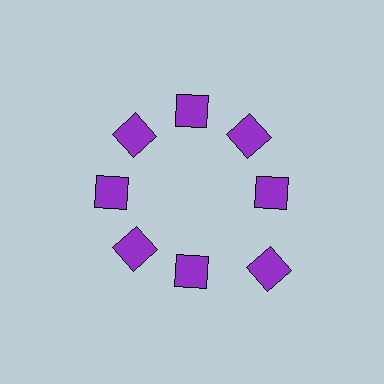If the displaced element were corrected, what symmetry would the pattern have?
It would have 8-fold rotational symmetry — the pattern would map onto itself every 45 degrees.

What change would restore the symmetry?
The symmetry would be restored by moving it inward, back onto the ring so that all 8 squares sit at equal angles and equal distance from the center.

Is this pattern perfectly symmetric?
No. The 8 purple squares are arranged in a ring, but one element near the 4 o'clock position is pushed outward from the center, breaking the 8-fold rotational symmetry.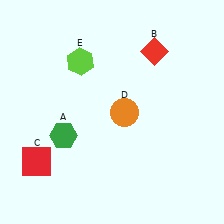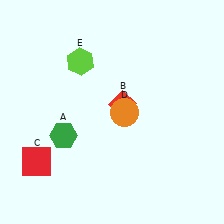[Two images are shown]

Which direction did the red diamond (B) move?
The red diamond (B) moved down.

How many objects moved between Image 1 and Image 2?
1 object moved between the two images.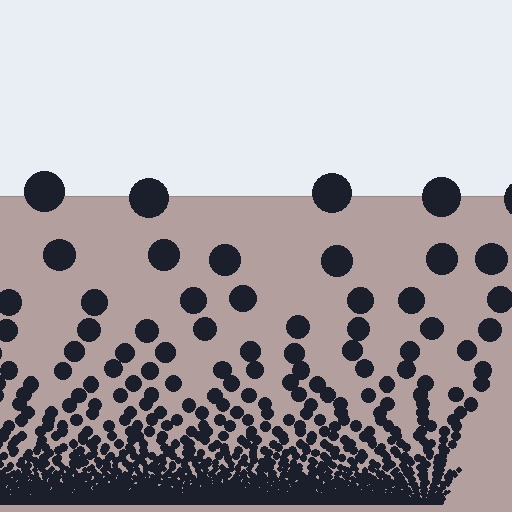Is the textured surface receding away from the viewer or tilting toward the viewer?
The surface appears to tilt toward the viewer. Texture elements get larger and sparser toward the top.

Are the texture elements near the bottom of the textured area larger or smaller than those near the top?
Smaller. The gradient is inverted — elements near the bottom are smaller and denser.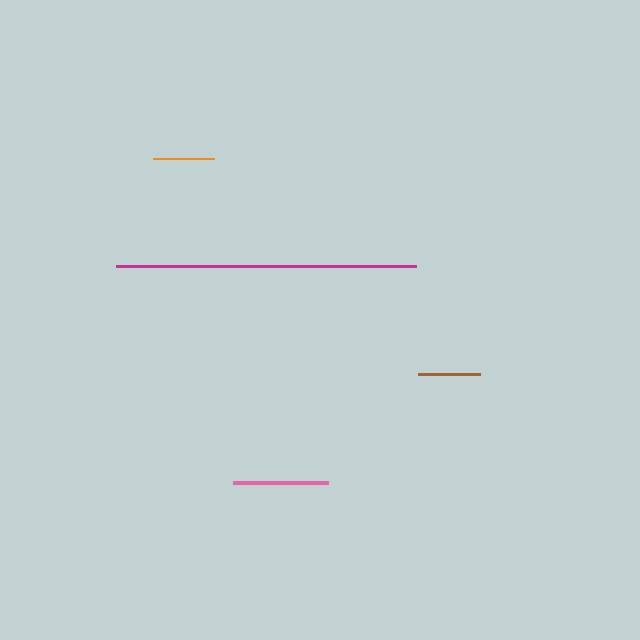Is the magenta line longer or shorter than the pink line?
The magenta line is longer than the pink line.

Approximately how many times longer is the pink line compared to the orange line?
The pink line is approximately 1.5 times the length of the orange line.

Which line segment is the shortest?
The orange line is the shortest at approximately 61 pixels.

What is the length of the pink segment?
The pink segment is approximately 94 pixels long.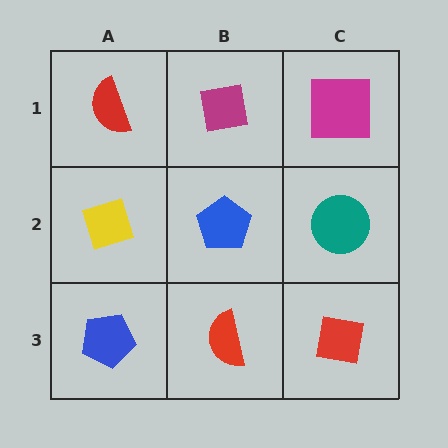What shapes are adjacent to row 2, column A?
A red semicircle (row 1, column A), a blue pentagon (row 3, column A), a blue pentagon (row 2, column B).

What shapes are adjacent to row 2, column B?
A magenta square (row 1, column B), a red semicircle (row 3, column B), a yellow diamond (row 2, column A), a teal circle (row 2, column C).